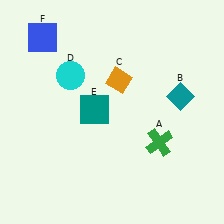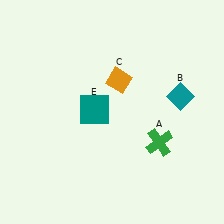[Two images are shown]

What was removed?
The blue square (F), the cyan circle (D) were removed in Image 2.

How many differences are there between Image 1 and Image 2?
There are 2 differences between the two images.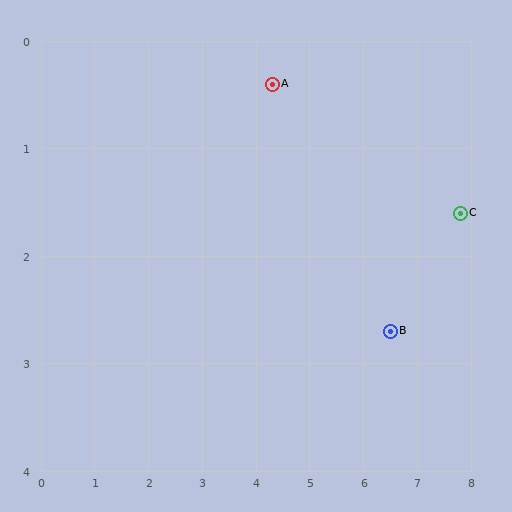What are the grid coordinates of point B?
Point B is at approximately (6.5, 2.7).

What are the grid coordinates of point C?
Point C is at approximately (7.8, 1.6).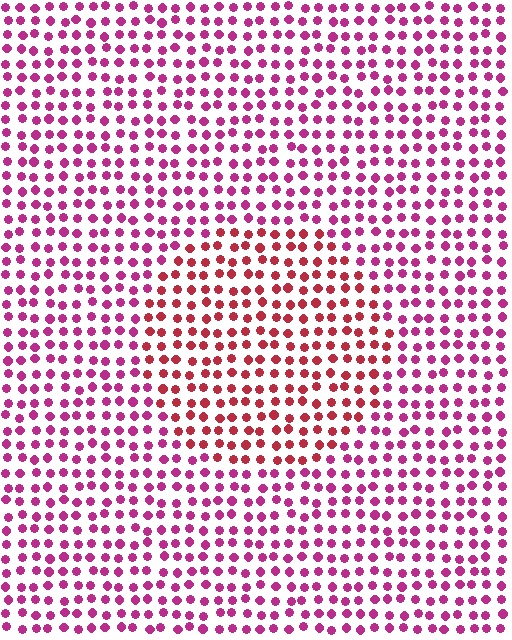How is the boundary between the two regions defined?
The boundary is defined purely by a slight shift in hue (about 32 degrees). Spacing, size, and orientation are identical on both sides.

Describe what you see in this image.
The image is filled with small magenta elements in a uniform arrangement. A circle-shaped region is visible where the elements are tinted to a slightly different hue, forming a subtle color boundary.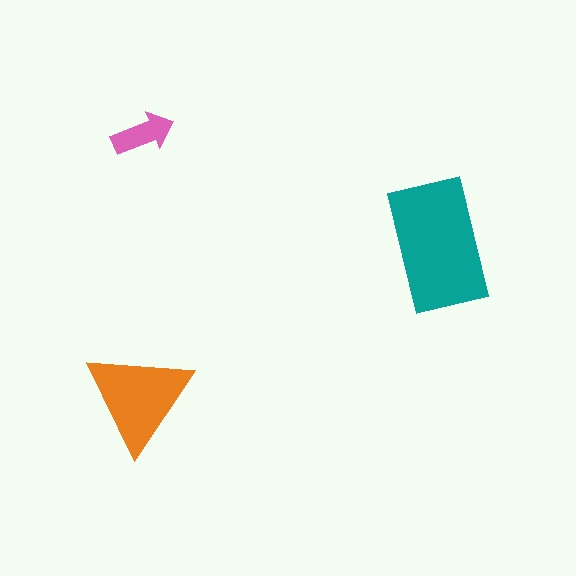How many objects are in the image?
There are 3 objects in the image.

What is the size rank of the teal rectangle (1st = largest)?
1st.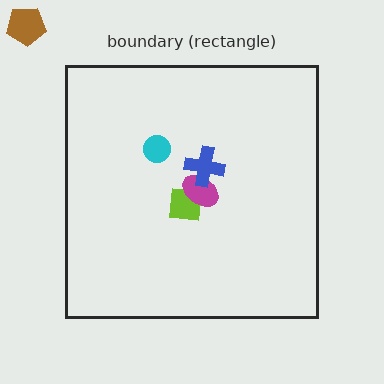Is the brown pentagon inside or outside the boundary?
Outside.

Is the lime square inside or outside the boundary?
Inside.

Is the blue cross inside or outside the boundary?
Inside.